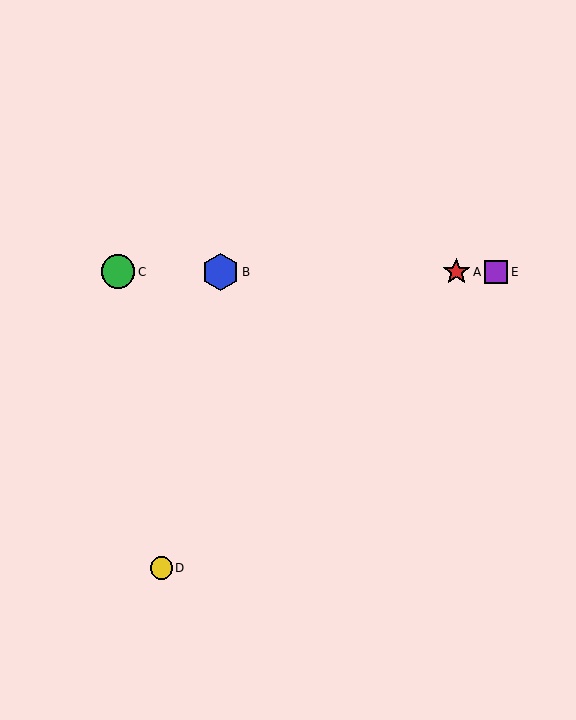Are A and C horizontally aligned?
Yes, both are at y≈272.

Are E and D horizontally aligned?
No, E is at y≈272 and D is at y≈568.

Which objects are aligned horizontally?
Objects A, B, C, E are aligned horizontally.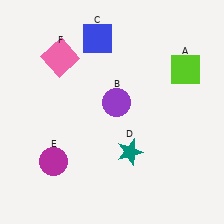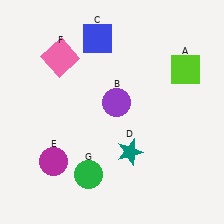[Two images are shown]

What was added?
A green circle (G) was added in Image 2.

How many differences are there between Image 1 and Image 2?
There is 1 difference between the two images.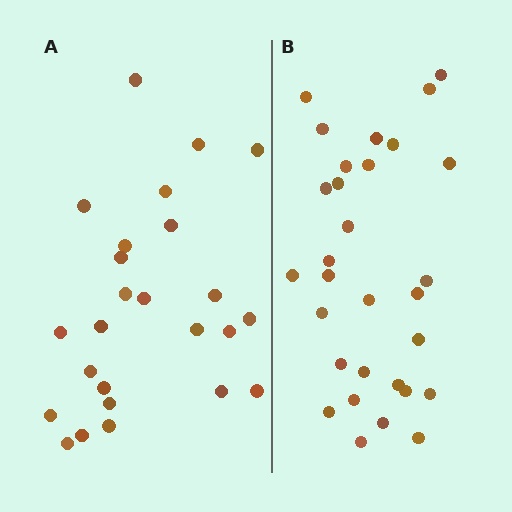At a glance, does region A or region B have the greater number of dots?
Region B (the right region) has more dots.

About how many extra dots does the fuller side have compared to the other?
Region B has about 5 more dots than region A.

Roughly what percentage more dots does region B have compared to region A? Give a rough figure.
About 20% more.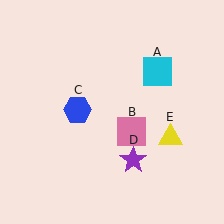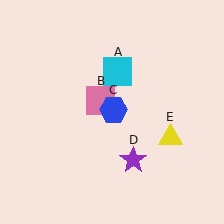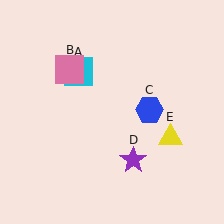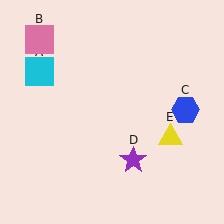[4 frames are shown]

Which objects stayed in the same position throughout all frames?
Purple star (object D) and yellow triangle (object E) remained stationary.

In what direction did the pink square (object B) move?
The pink square (object B) moved up and to the left.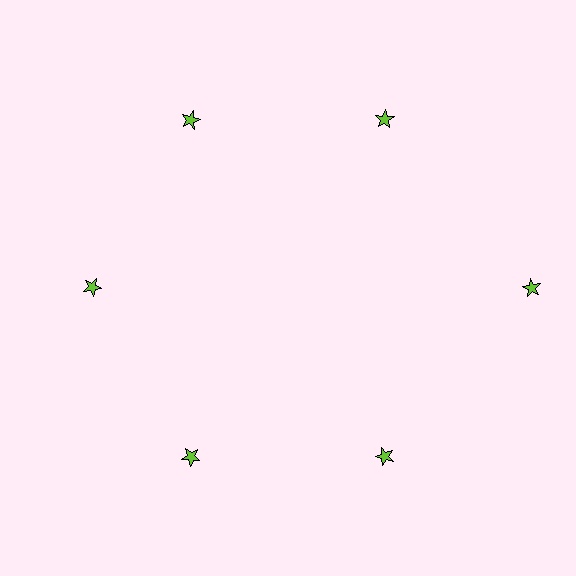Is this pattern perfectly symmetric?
No. The 6 lime stars are arranged in a ring, but one element near the 3 o'clock position is pushed outward from the center, breaking the 6-fold rotational symmetry.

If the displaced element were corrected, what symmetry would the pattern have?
It would have 6-fold rotational symmetry — the pattern would map onto itself every 60 degrees.